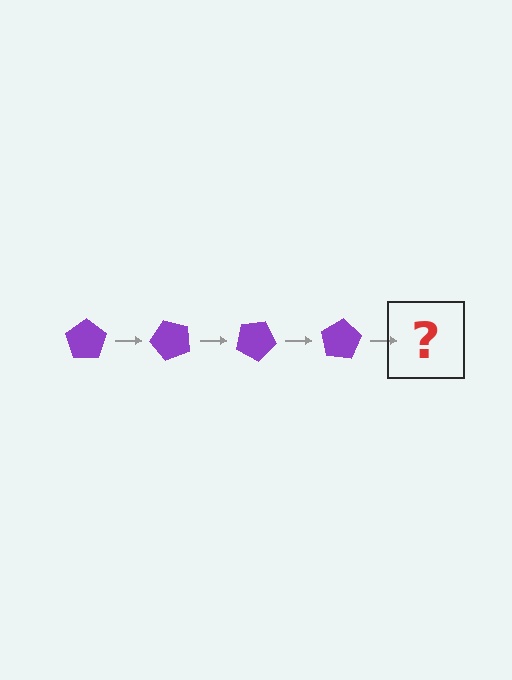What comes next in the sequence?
The next element should be a purple pentagon rotated 200 degrees.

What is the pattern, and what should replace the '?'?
The pattern is that the pentagon rotates 50 degrees each step. The '?' should be a purple pentagon rotated 200 degrees.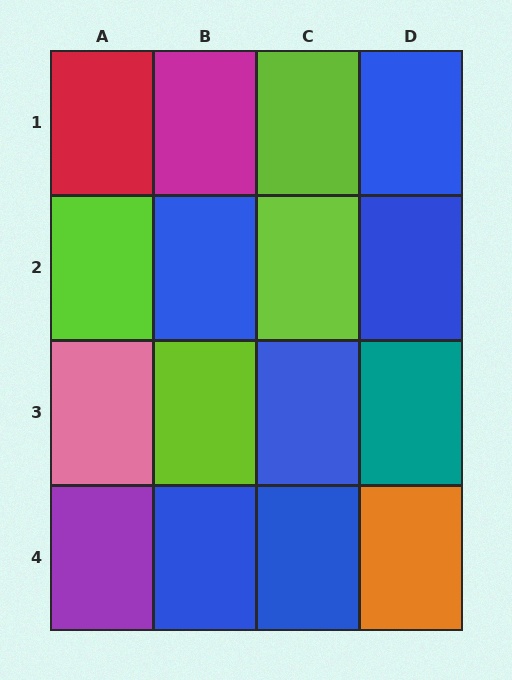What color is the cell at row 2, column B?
Blue.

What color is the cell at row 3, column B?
Lime.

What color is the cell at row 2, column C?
Lime.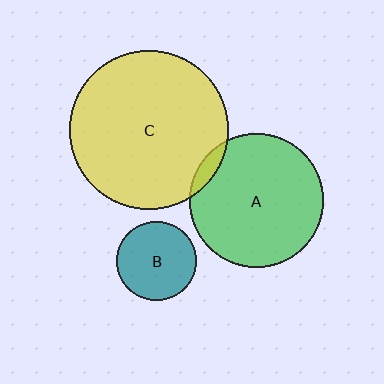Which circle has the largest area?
Circle C (yellow).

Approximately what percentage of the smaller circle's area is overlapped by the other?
Approximately 5%.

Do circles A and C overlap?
Yes.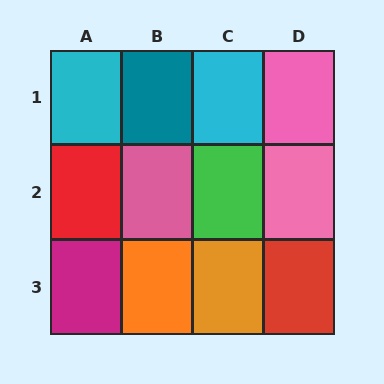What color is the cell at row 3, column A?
Magenta.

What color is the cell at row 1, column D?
Pink.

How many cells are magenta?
1 cell is magenta.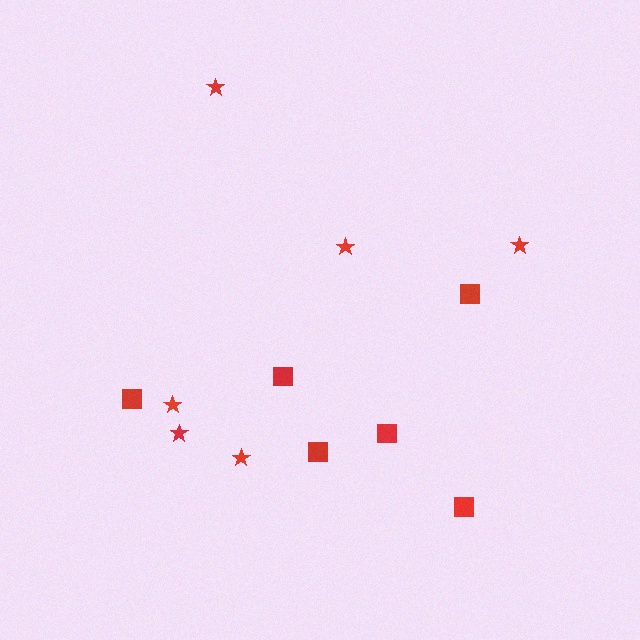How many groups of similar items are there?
There are 2 groups: one group of stars (6) and one group of squares (6).